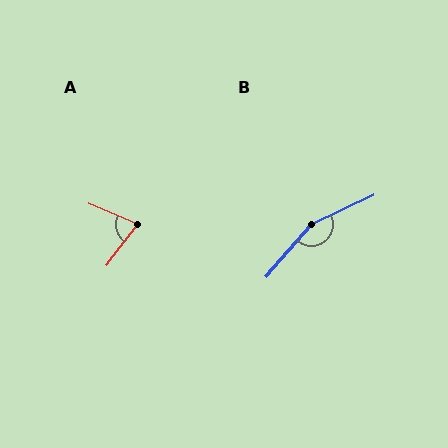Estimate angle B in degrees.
Approximately 156 degrees.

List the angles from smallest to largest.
A (76°), B (156°).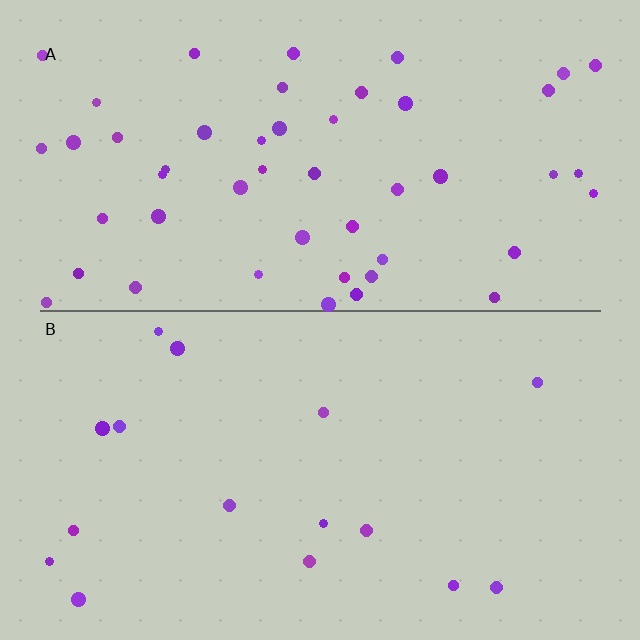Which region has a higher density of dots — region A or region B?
A (the top).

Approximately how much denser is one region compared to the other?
Approximately 3.1× — region A over region B.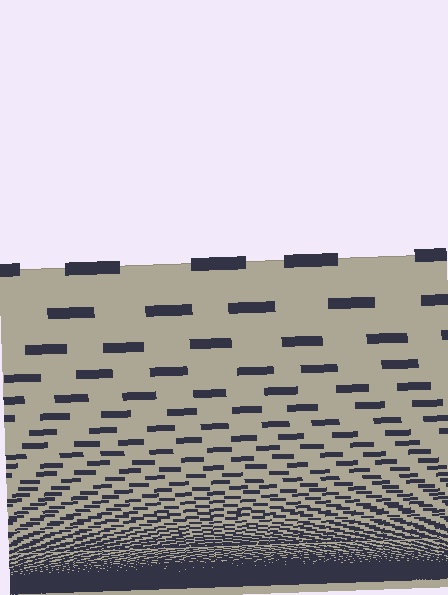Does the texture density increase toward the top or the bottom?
Density increases toward the bottom.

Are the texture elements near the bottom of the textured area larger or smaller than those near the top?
Smaller. The gradient is inverted — elements near the bottom are smaller and denser.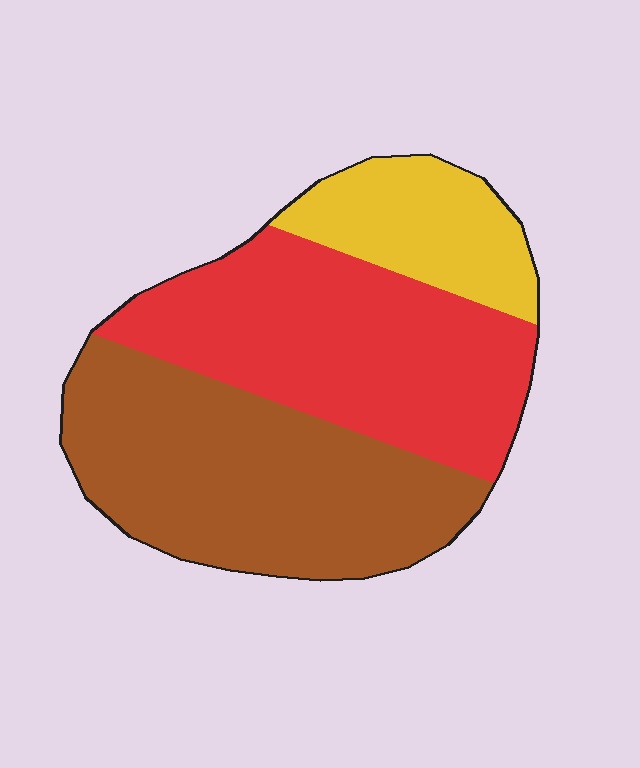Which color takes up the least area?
Yellow, at roughly 15%.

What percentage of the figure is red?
Red covers roughly 40% of the figure.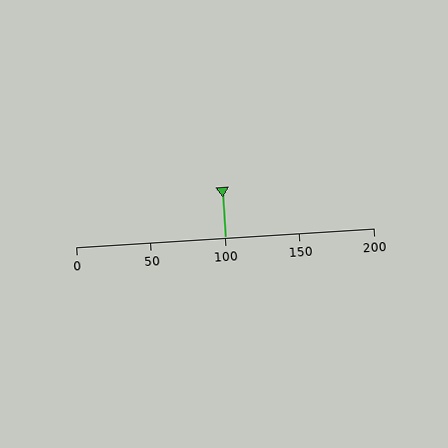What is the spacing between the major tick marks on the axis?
The major ticks are spaced 50 apart.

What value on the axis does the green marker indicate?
The marker indicates approximately 100.